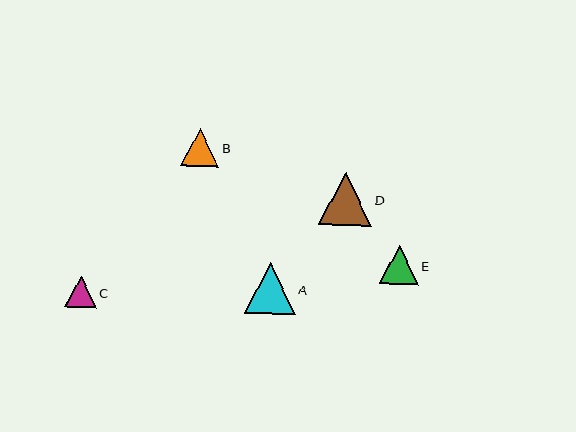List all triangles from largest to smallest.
From largest to smallest: D, A, E, B, C.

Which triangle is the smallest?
Triangle C is the smallest with a size of approximately 31 pixels.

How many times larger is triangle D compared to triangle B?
Triangle D is approximately 1.4 times the size of triangle B.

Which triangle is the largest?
Triangle D is the largest with a size of approximately 53 pixels.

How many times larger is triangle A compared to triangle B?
Triangle A is approximately 1.4 times the size of triangle B.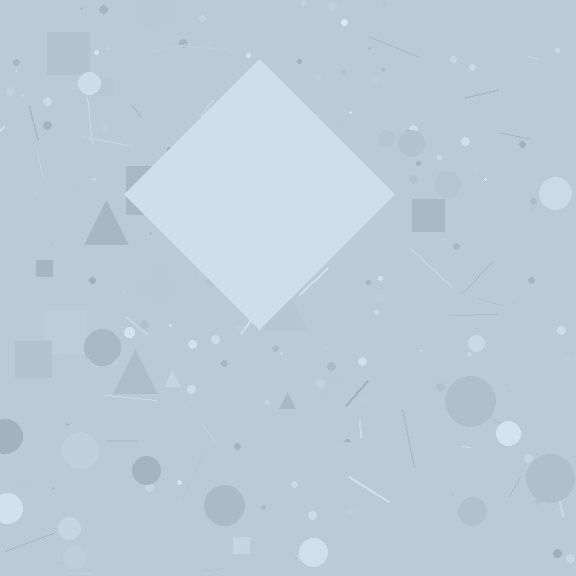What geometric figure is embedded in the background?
A diamond is embedded in the background.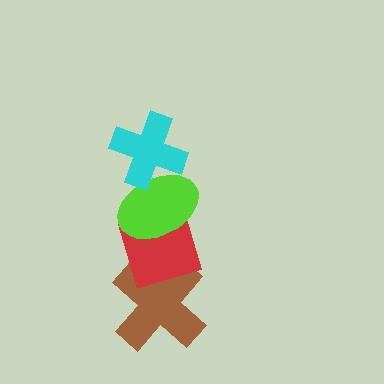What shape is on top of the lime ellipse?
The cyan cross is on top of the lime ellipse.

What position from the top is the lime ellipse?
The lime ellipse is 2nd from the top.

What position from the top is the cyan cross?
The cyan cross is 1st from the top.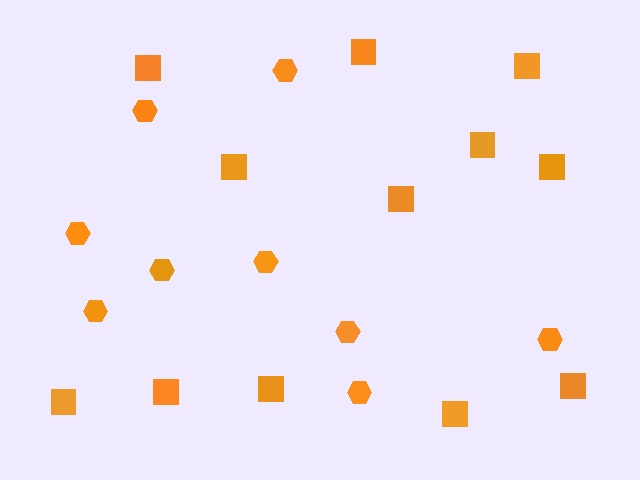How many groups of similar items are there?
There are 2 groups: one group of squares (12) and one group of hexagons (9).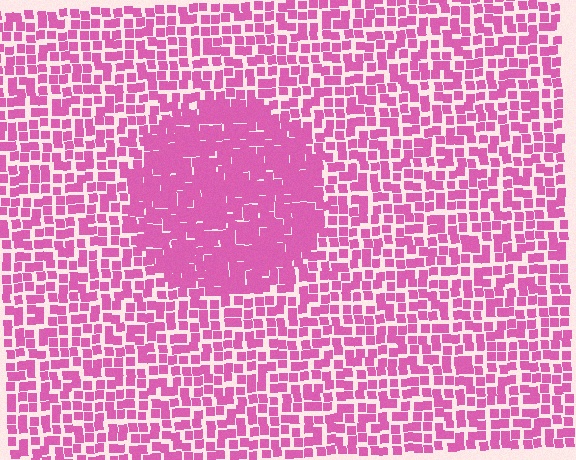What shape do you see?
I see a circle.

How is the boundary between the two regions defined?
The boundary is defined by a change in element density (approximately 1.8x ratio). All elements are the same color, size, and shape.